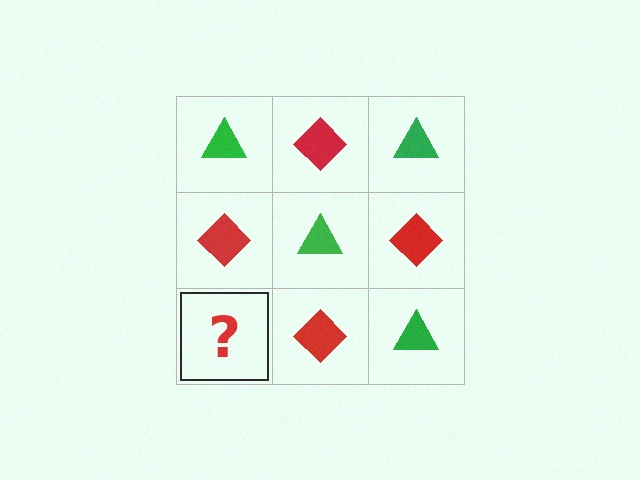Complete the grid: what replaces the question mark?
The question mark should be replaced with a green triangle.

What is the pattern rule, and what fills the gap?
The rule is that it alternates green triangle and red diamond in a checkerboard pattern. The gap should be filled with a green triangle.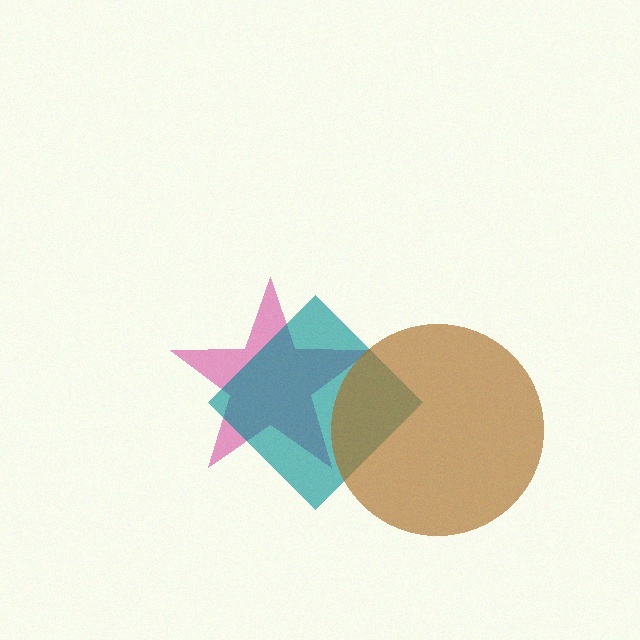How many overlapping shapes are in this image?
There are 3 overlapping shapes in the image.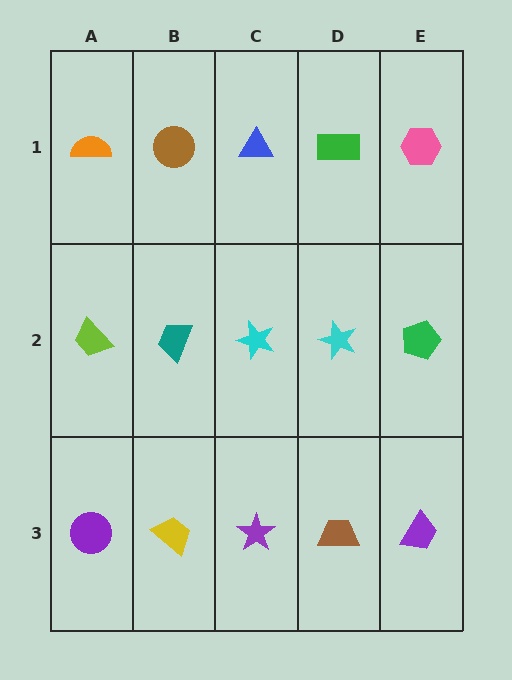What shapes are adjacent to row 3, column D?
A cyan star (row 2, column D), a purple star (row 3, column C), a purple trapezoid (row 3, column E).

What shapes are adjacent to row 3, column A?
A lime trapezoid (row 2, column A), a yellow trapezoid (row 3, column B).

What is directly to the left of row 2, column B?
A lime trapezoid.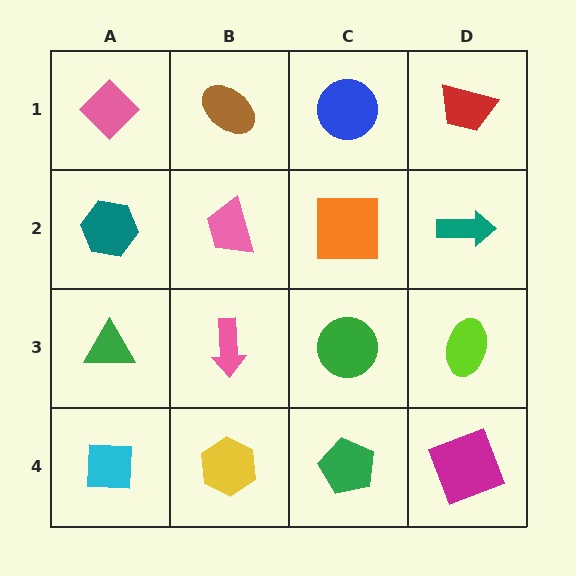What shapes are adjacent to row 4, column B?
A pink arrow (row 3, column B), a cyan square (row 4, column A), a green pentagon (row 4, column C).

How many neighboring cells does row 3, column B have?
4.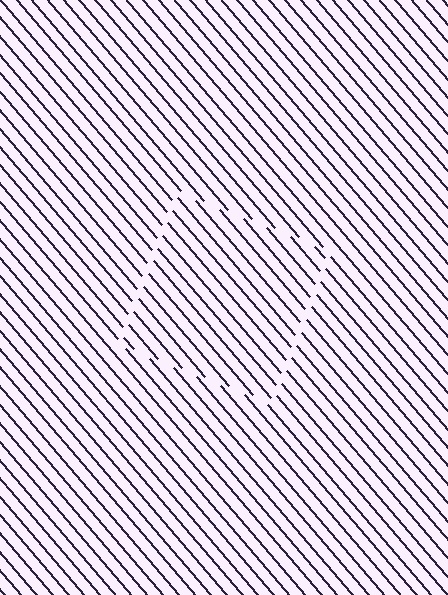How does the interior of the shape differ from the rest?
The interior of the shape contains the same grating, shifted by half a period — the contour is defined by the phase discontinuity where line-ends from the inner and outer gratings abut.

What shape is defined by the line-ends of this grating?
An illusory square. The interior of the shape contains the same grating, shifted by half a period — the contour is defined by the phase discontinuity where line-ends from the inner and outer gratings abut.